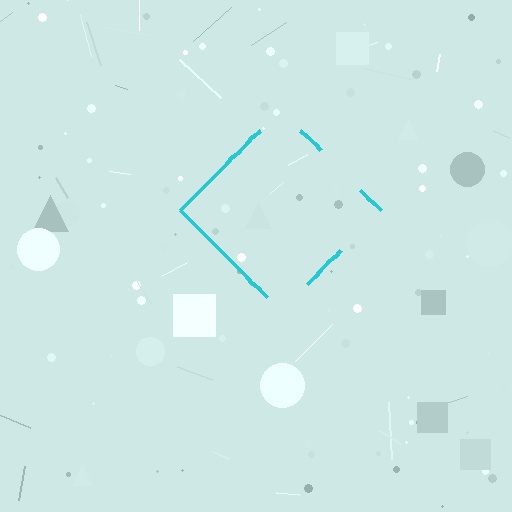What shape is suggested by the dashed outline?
The dashed outline suggests a diamond.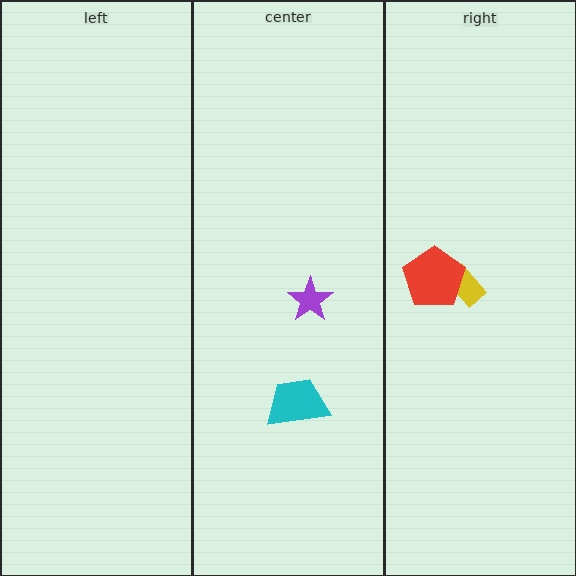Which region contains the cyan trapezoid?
The center region.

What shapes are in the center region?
The cyan trapezoid, the purple star.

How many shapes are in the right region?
2.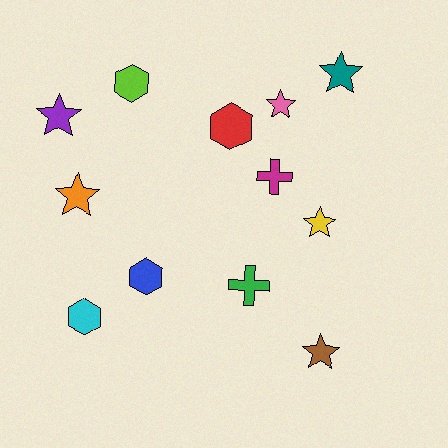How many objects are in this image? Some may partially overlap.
There are 12 objects.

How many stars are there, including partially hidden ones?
There are 6 stars.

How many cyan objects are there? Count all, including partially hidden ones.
There is 1 cyan object.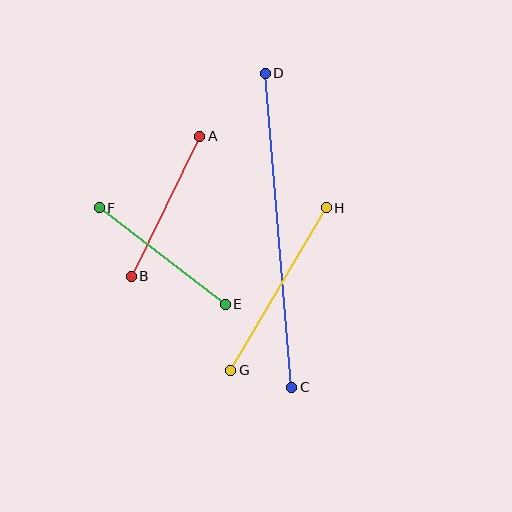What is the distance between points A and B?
The distance is approximately 156 pixels.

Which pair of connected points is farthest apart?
Points C and D are farthest apart.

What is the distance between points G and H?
The distance is approximately 189 pixels.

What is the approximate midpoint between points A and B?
The midpoint is at approximately (166, 206) pixels.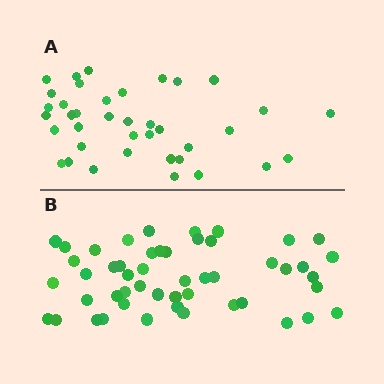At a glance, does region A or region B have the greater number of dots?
Region B (the bottom region) has more dots.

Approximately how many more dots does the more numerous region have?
Region B has roughly 12 or so more dots than region A.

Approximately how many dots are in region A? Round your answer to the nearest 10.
About 40 dots. (The exact count is 38, which rounds to 40.)